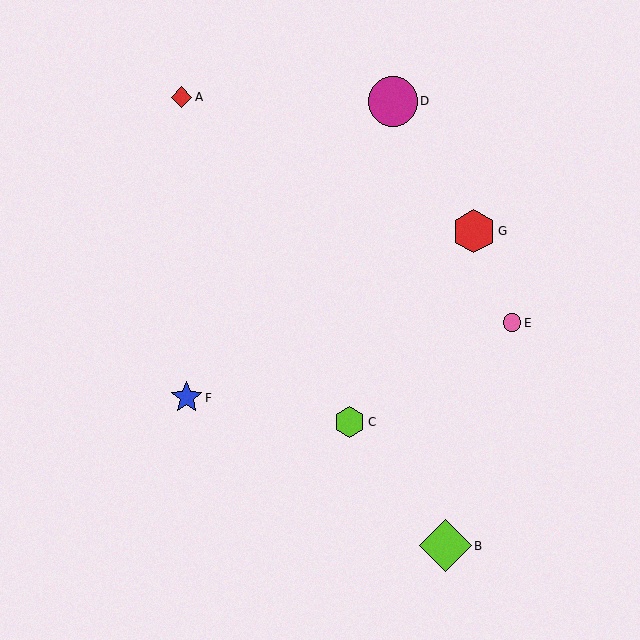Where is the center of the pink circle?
The center of the pink circle is at (512, 323).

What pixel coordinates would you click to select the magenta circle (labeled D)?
Click at (393, 101) to select the magenta circle D.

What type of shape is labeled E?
Shape E is a pink circle.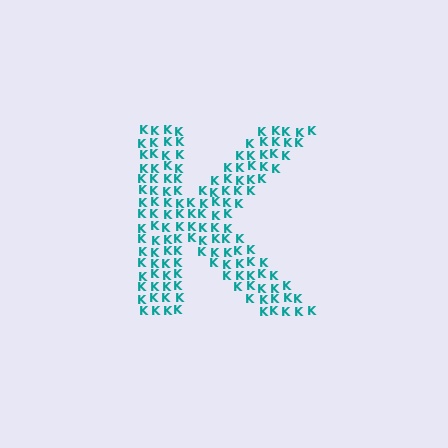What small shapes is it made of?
It is made of small letter K's.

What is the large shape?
The large shape is the letter K.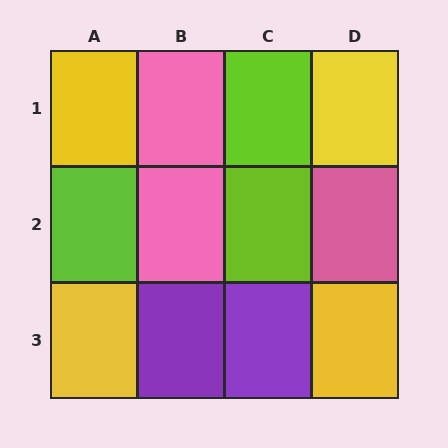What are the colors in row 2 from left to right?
Lime, pink, lime, pink.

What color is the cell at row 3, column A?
Yellow.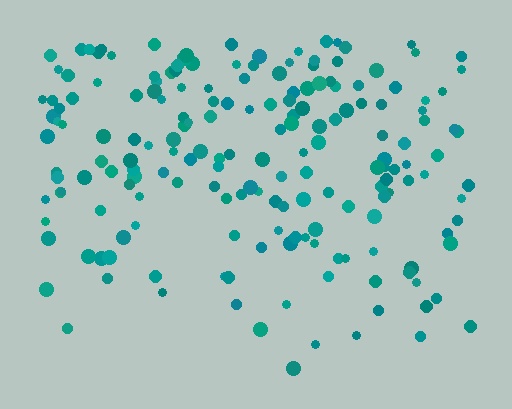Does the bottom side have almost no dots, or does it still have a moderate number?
Still a moderate number, just noticeably fewer than the top.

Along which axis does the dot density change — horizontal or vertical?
Vertical.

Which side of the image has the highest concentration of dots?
The top.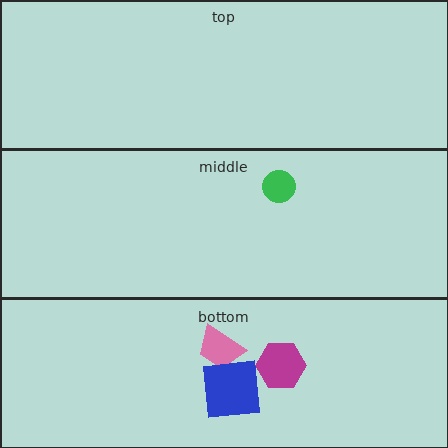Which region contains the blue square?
The bottom region.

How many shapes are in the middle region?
1.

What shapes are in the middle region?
The green circle.